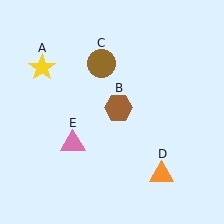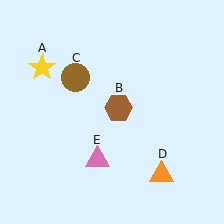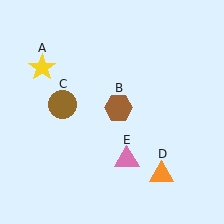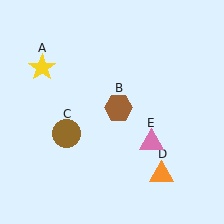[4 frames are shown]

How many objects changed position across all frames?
2 objects changed position: brown circle (object C), pink triangle (object E).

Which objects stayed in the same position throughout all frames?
Yellow star (object A) and brown hexagon (object B) and orange triangle (object D) remained stationary.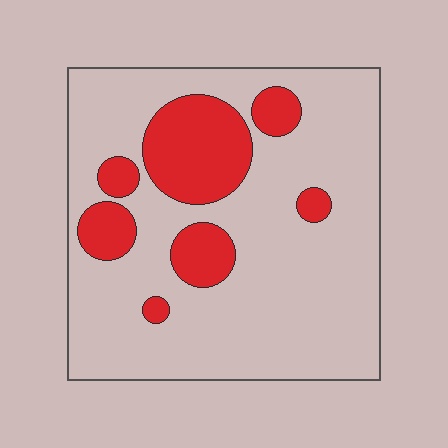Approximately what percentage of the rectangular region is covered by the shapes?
Approximately 20%.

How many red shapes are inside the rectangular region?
7.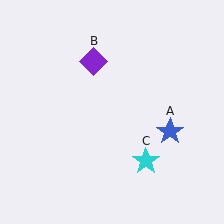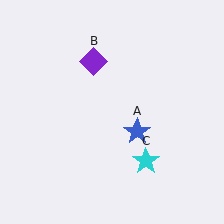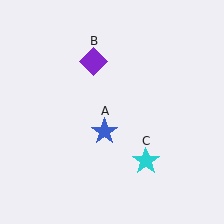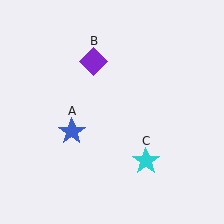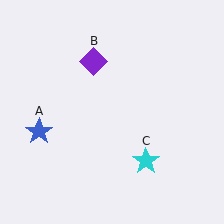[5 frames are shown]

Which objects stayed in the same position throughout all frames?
Purple diamond (object B) and cyan star (object C) remained stationary.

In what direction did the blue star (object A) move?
The blue star (object A) moved left.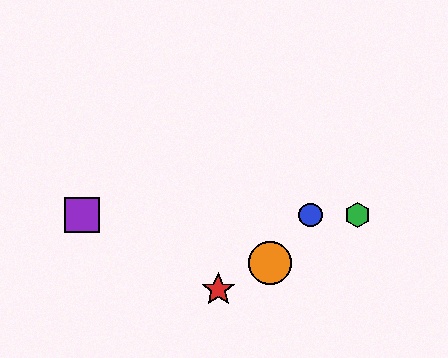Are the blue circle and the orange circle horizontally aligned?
No, the blue circle is at y≈215 and the orange circle is at y≈263.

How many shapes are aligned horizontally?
4 shapes (the blue circle, the green hexagon, the yellow star, the purple square) are aligned horizontally.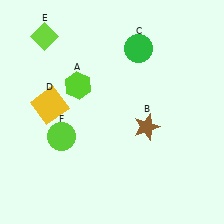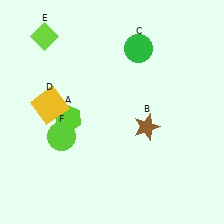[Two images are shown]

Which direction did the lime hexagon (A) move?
The lime hexagon (A) moved down.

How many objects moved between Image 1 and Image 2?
1 object moved between the two images.